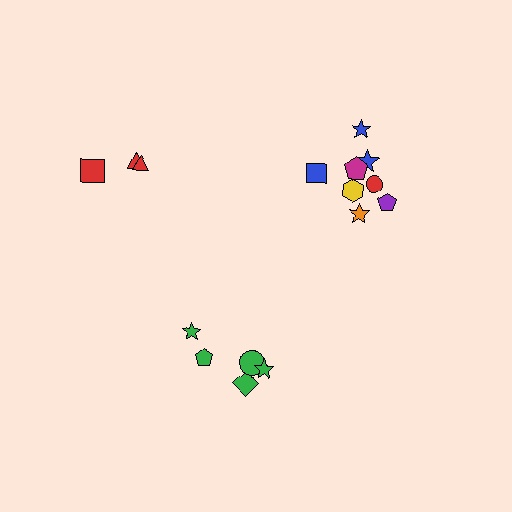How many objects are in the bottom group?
There are 5 objects.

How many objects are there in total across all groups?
There are 16 objects.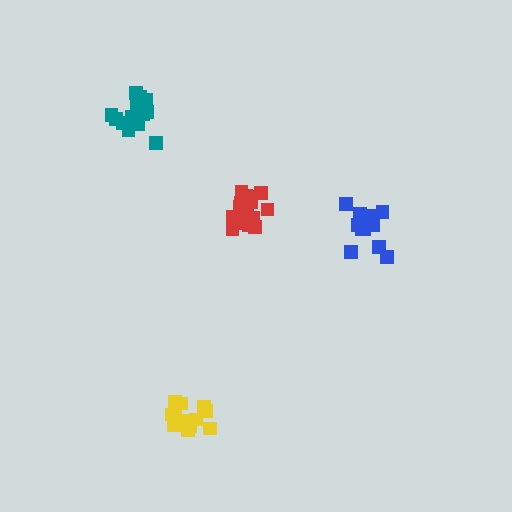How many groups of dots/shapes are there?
There are 4 groups.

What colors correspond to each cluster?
The clusters are colored: blue, red, yellow, teal.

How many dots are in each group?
Group 1: 11 dots, Group 2: 16 dots, Group 3: 13 dots, Group 4: 15 dots (55 total).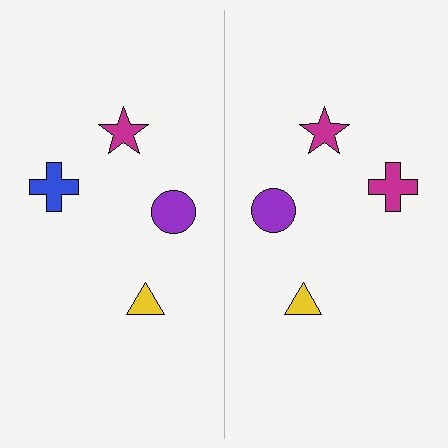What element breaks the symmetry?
The magenta cross on the right side breaks the symmetry — its mirror counterpart is blue.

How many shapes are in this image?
There are 8 shapes in this image.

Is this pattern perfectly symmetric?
No, the pattern is not perfectly symmetric. The magenta cross on the right side breaks the symmetry — its mirror counterpart is blue.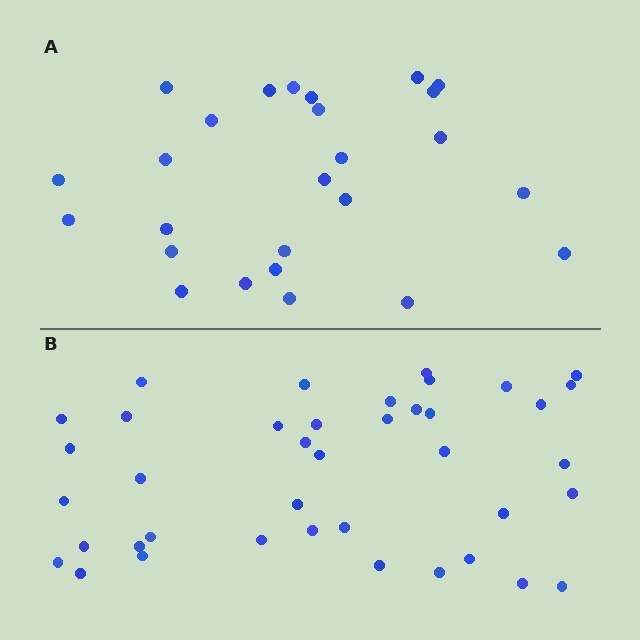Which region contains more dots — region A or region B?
Region B (the bottom region) has more dots.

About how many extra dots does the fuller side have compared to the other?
Region B has approximately 15 more dots than region A.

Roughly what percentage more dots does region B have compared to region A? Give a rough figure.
About 55% more.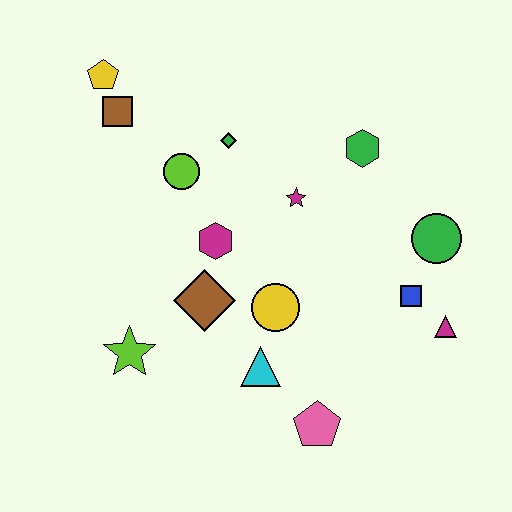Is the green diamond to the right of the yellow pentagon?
Yes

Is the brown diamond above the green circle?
No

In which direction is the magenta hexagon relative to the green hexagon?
The magenta hexagon is to the left of the green hexagon.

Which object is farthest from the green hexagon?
The lime star is farthest from the green hexagon.